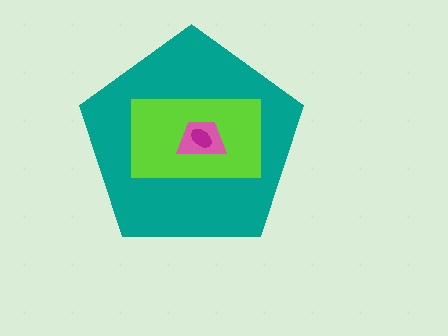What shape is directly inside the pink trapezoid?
The magenta ellipse.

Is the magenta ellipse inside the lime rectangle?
Yes.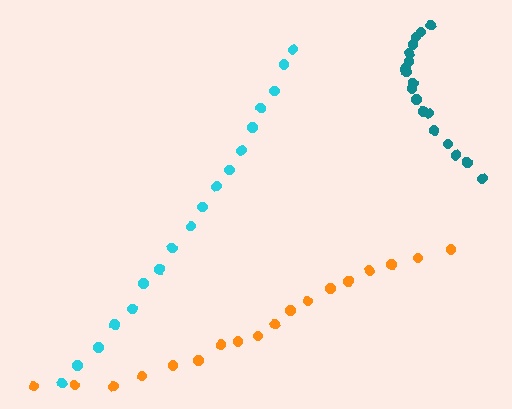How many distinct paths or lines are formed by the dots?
There are 3 distinct paths.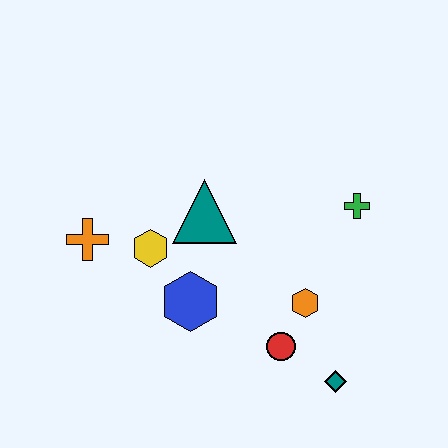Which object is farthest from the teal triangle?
The teal diamond is farthest from the teal triangle.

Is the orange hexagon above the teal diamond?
Yes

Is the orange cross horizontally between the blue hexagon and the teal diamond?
No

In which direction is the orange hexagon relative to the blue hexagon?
The orange hexagon is to the right of the blue hexagon.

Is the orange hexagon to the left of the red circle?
No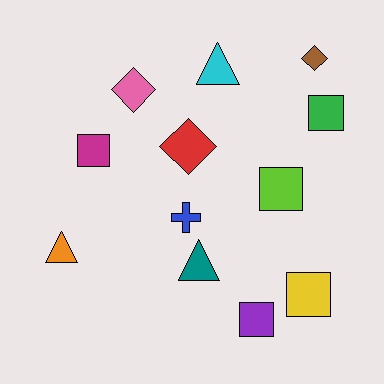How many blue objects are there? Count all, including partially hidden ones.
There is 1 blue object.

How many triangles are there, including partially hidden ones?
There are 3 triangles.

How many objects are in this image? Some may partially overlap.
There are 12 objects.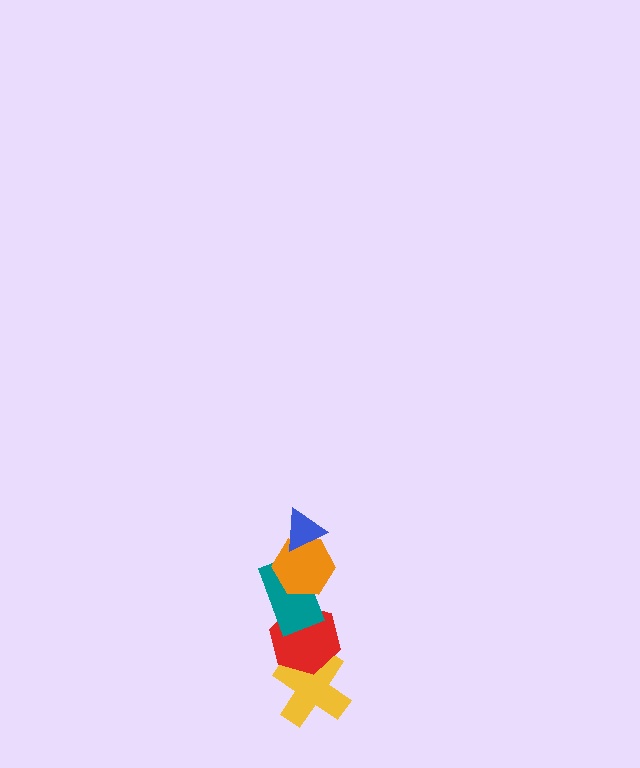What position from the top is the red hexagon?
The red hexagon is 4th from the top.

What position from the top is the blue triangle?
The blue triangle is 1st from the top.